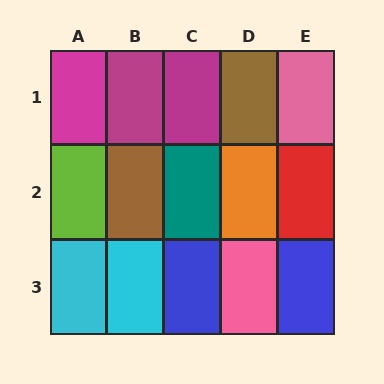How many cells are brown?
2 cells are brown.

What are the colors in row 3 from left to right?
Cyan, cyan, blue, pink, blue.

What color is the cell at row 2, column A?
Lime.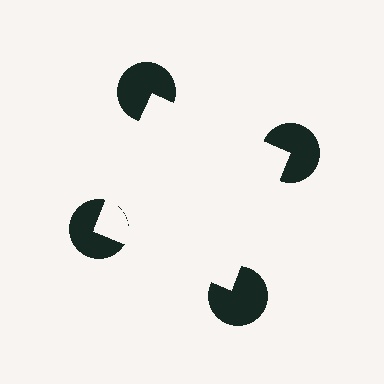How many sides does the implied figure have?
4 sides.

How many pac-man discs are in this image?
There are 4 — one at each vertex of the illusory square.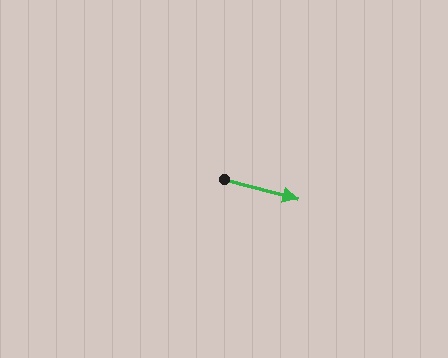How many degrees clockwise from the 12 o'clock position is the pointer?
Approximately 105 degrees.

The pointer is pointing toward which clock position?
Roughly 4 o'clock.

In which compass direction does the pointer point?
East.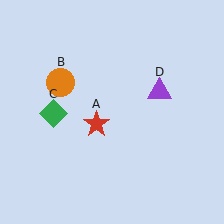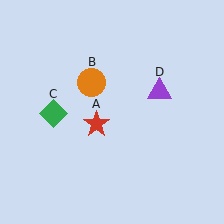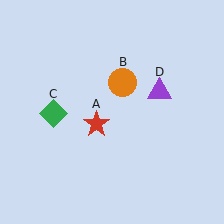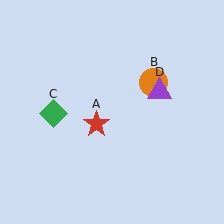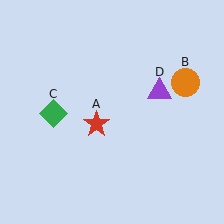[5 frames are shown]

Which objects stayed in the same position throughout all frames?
Red star (object A) and green diamond (object C) and purple triangle (object D) remained stationary.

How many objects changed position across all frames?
1 object changed position: orange circle (object B).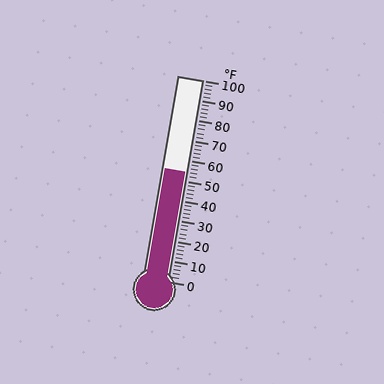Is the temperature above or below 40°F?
The temperature is above 40°F.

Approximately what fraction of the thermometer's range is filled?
The thermometer is filled to approximately 55% of its range.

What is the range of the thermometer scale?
The thermometer scale ranges from 0°F to 100°F.